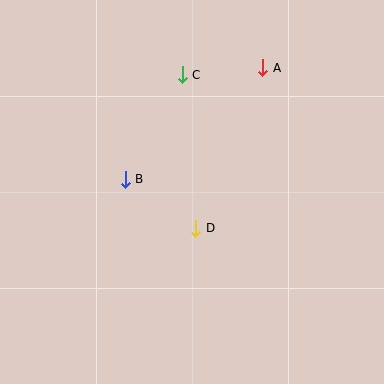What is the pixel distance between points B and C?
The distance between B and C is 119 pixels.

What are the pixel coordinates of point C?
Point C is at (182, 75).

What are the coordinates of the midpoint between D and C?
The midpoint between D and C is at (189, 152).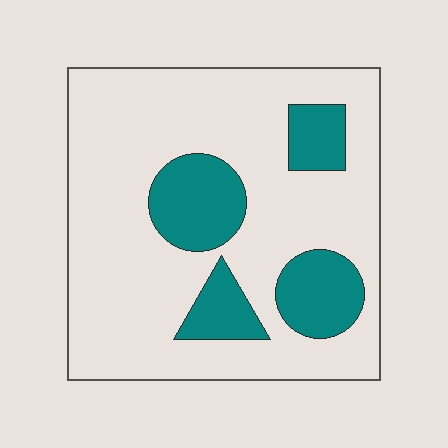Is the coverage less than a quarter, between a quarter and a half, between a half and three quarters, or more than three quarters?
Less than a quarter.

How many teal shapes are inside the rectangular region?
4.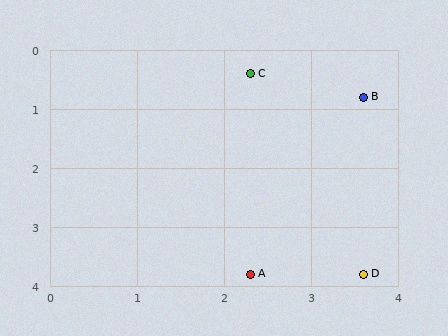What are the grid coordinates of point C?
Point C is at approximately (2.3, 0.4).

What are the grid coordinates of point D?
Point D is at approximately (3.6, 3.8).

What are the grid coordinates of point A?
Point A is at approximately (2.3, 3.8).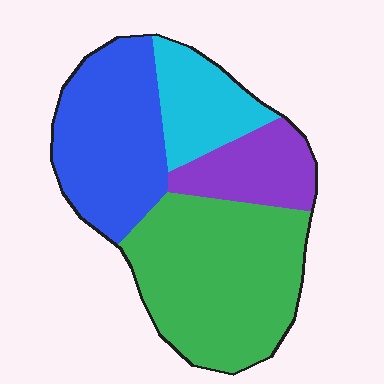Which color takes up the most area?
Green, at roughly 40%.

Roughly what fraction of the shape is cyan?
Cyan covers 15% of the shape.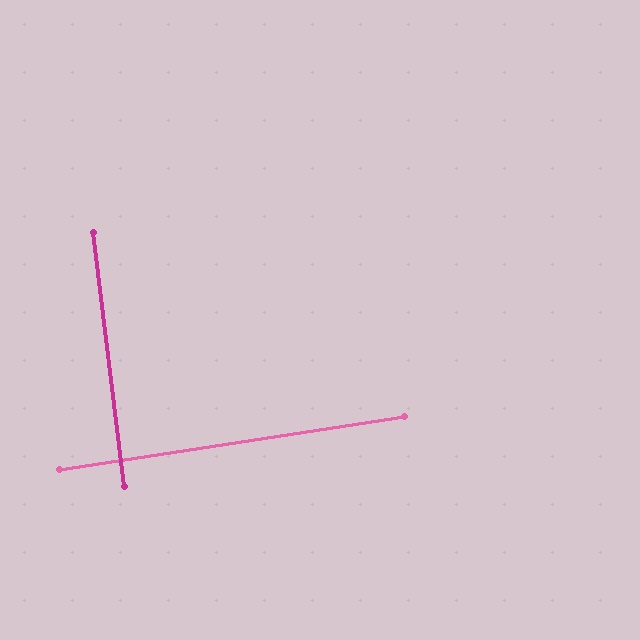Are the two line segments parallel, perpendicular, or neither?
Perpendicular — they meet at approximately 88°.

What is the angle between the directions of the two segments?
Approximately 88 degrees.